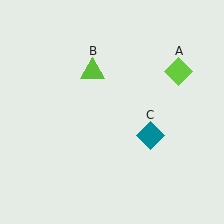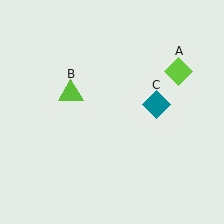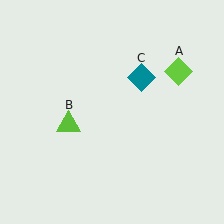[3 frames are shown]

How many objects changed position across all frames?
2 objects changed position: lime triangle (object B), teal diamond (object C).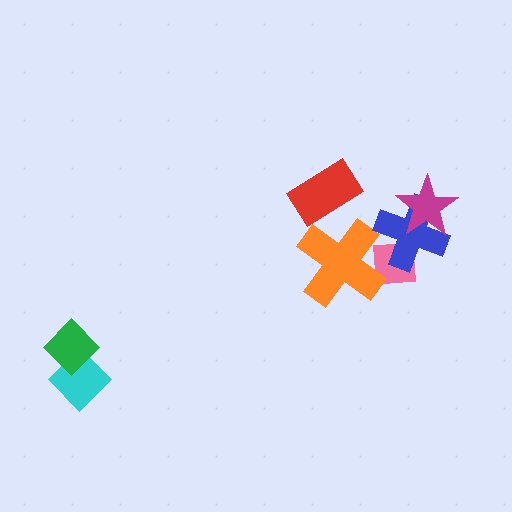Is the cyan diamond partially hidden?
Yes, it is partially covered by another shape.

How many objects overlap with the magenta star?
1 object overlaps with the magenta star.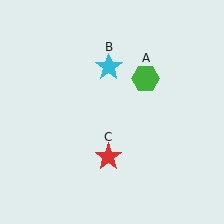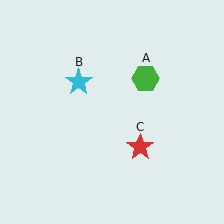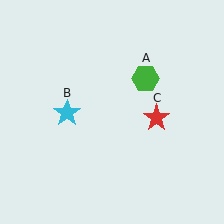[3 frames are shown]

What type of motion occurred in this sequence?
The cyan star (object B), red star (object C) rotated counterclockwise around the center of the scene.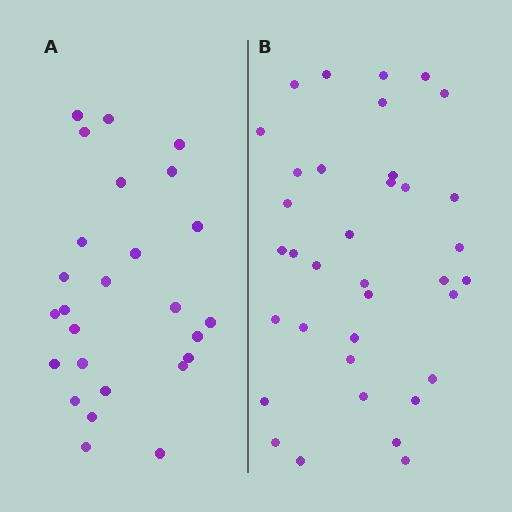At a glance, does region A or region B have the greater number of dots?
Region B (the right region) has more dots.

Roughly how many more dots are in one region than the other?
Region B has roughly 10 or so more dots than region A.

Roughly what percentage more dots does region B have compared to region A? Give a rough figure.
About 40% more.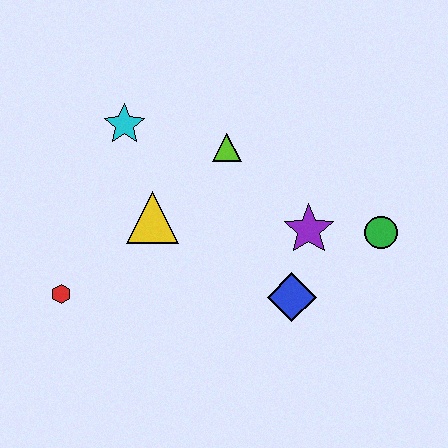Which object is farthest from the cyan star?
The green circle is farthest from the cyan star.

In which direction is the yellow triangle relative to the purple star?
The yellow triangle is to the left of the purple star.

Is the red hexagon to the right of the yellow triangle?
No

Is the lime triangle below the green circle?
No